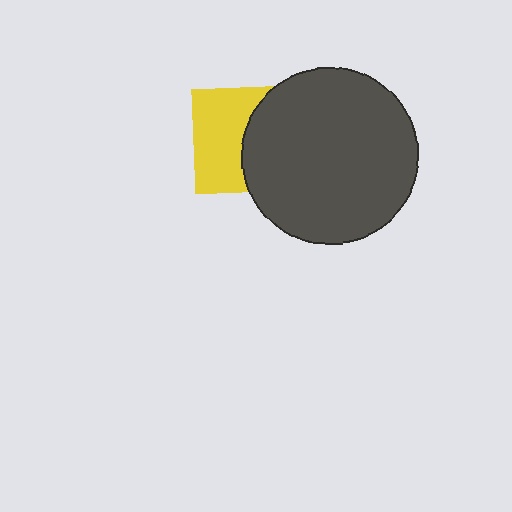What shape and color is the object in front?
The object in front is a dark gray circle.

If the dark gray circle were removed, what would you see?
You would see the complete yellow square.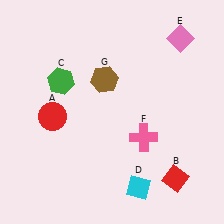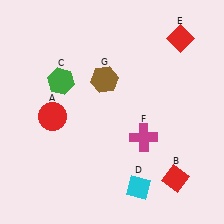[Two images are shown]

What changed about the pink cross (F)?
In Image 1, F is pink. In Image 2, it changed to magenta.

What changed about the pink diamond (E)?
In Image 1, E is pink. In Image 2, it changed to red.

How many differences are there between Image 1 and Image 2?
There are 2 differences between the two images.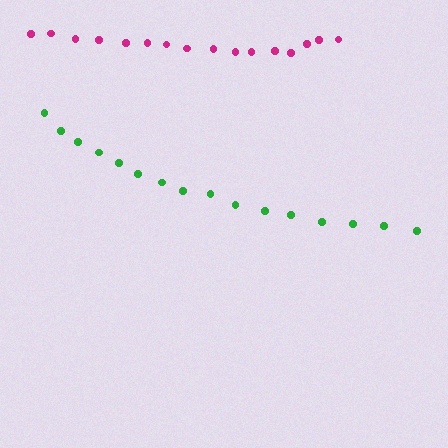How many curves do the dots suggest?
There are 2 distinct paths.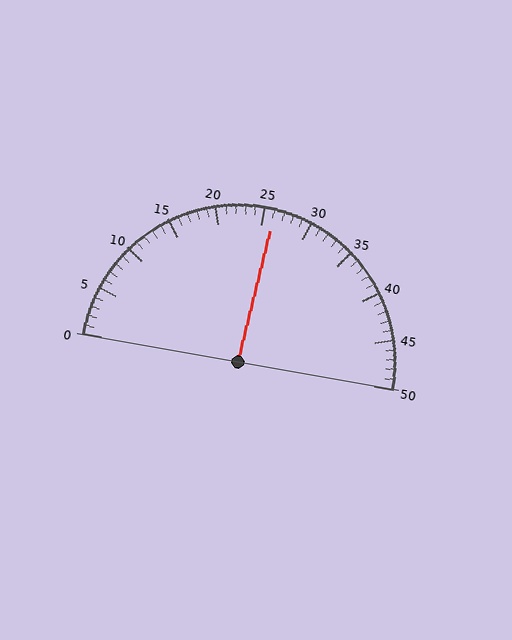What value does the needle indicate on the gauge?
The needle indicates approximately 26.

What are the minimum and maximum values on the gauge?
The gauge ranges from 0 to 50.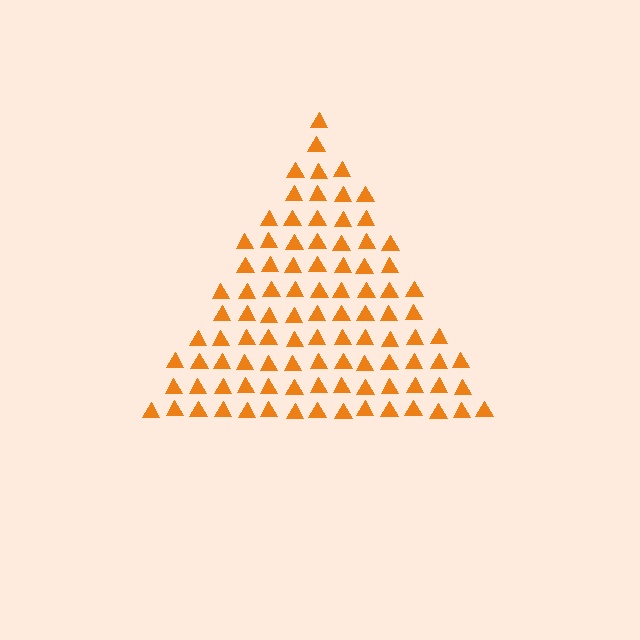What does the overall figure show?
The overall figure shows a triangle.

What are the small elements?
The small elements are triangles.